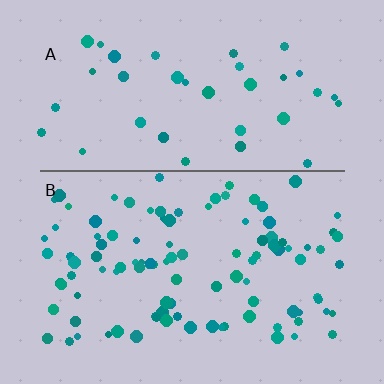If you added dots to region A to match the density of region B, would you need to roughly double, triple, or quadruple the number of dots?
Approximately triple.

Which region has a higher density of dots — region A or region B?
B (the bottom).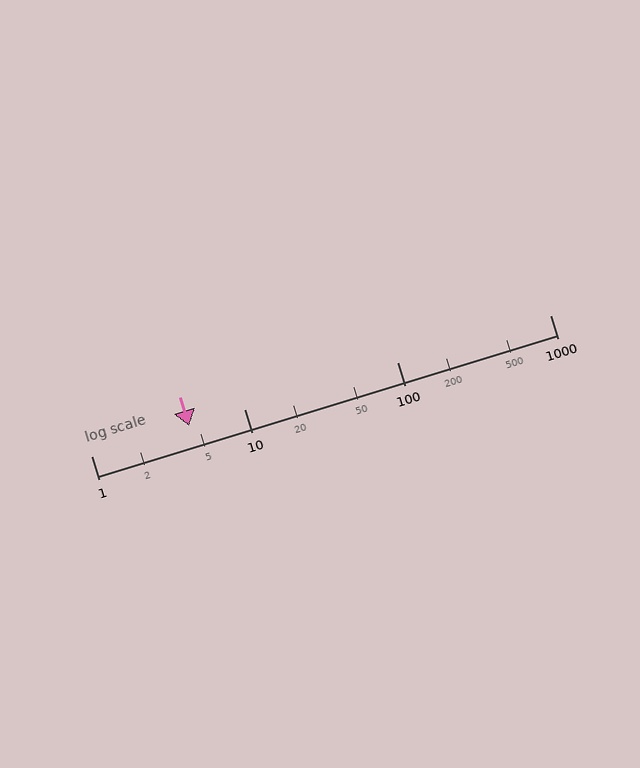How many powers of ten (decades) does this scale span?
The scale spans 3 decades, from 1 to 1000.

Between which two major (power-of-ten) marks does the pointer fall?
The pointer is between 1 and 10.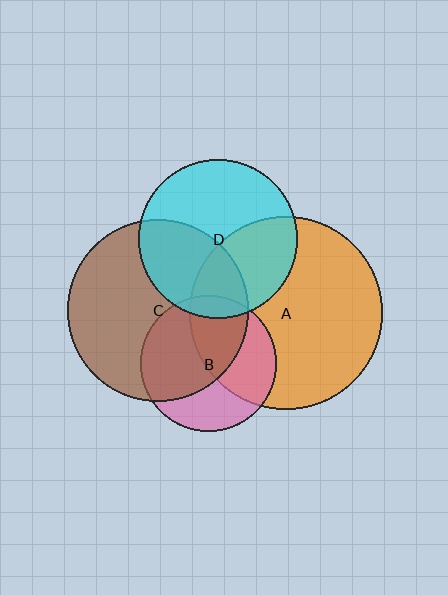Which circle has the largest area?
Circle A (orange).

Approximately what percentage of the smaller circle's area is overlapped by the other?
Approximately 10%.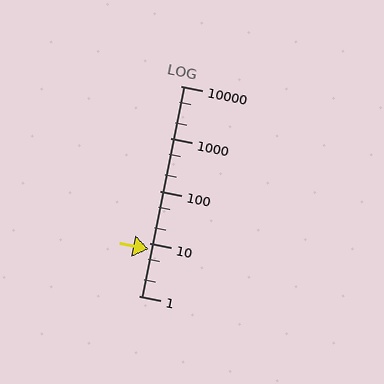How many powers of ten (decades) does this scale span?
The scale spans 4 decades, from 1 to 10000.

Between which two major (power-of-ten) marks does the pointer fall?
The pointer is between 1 and 10.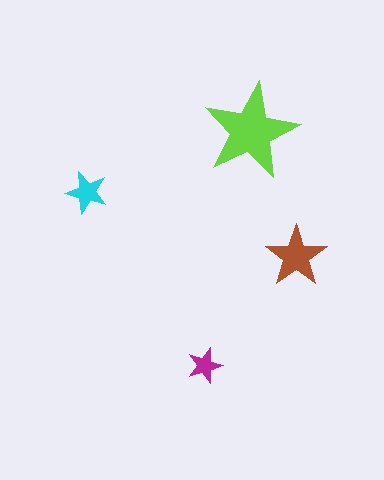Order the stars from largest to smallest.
the lime one, the brown one, the cyan one, the magenta one.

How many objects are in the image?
There are 4 objects in the image.